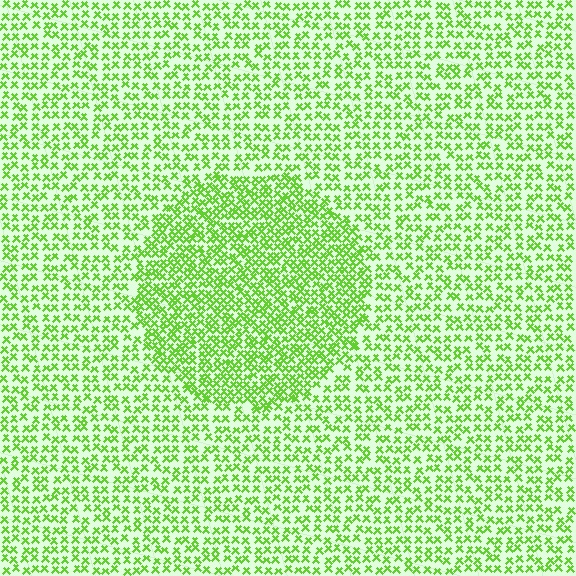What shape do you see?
I see a circle.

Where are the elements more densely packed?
The elements are more densely packed inside the circle boundary.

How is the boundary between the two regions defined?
The boundary is defined by a change in element density (approximately 1.8x ratio). All elements are the same color, size, and shape.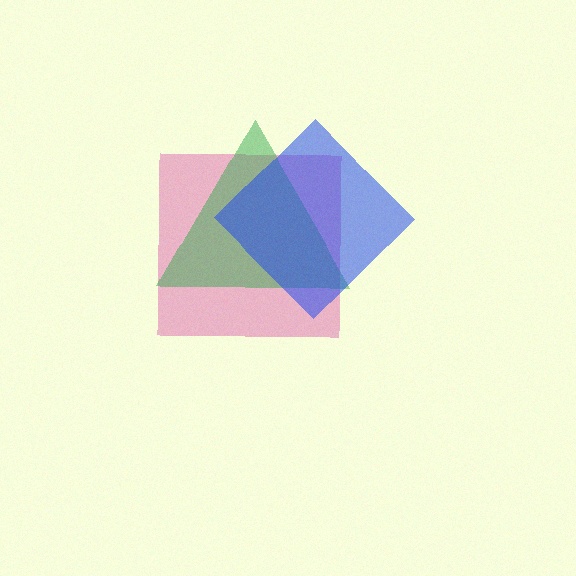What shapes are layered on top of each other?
The layered shapes are: a magenta square, a green triangle, a blue diamond.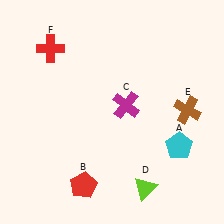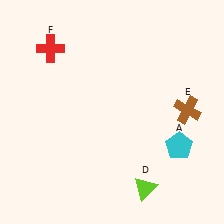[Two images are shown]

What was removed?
The red pentagon (B), the magenta cross (C) were removed in Image 2.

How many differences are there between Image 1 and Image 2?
There are 2 differences between the two images.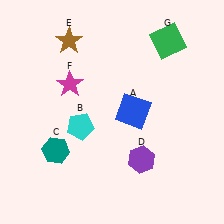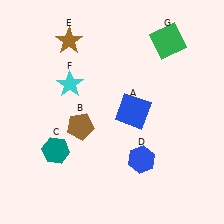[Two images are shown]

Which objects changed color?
B changed from cyan to brown. D changed from purple to blue. F changed from magenta to cyan.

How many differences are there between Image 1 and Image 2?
There are 3 differences between the two images.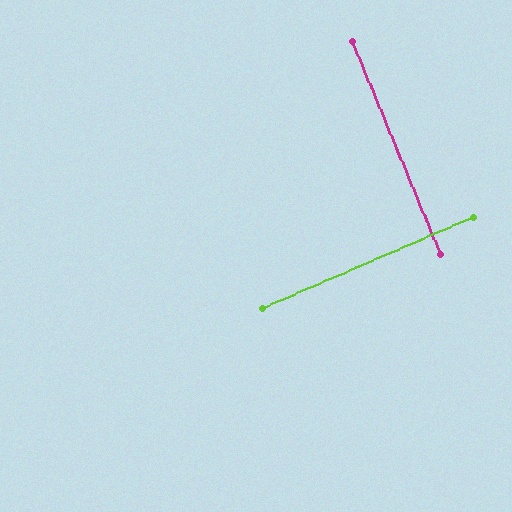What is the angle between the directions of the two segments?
Approximately 89 degrees.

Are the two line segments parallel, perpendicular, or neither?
Perpendicular — they meet at approximately 89°.